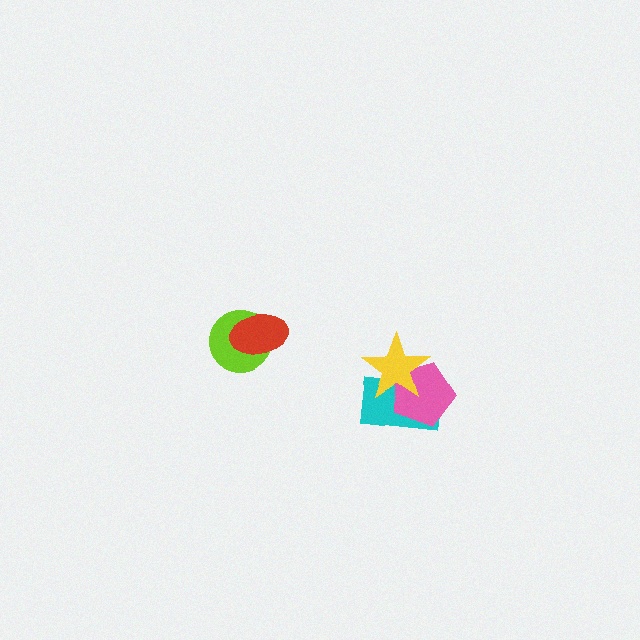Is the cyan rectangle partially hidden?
Yes, it is partially covered by another shape.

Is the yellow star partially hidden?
No, no other shape covers it.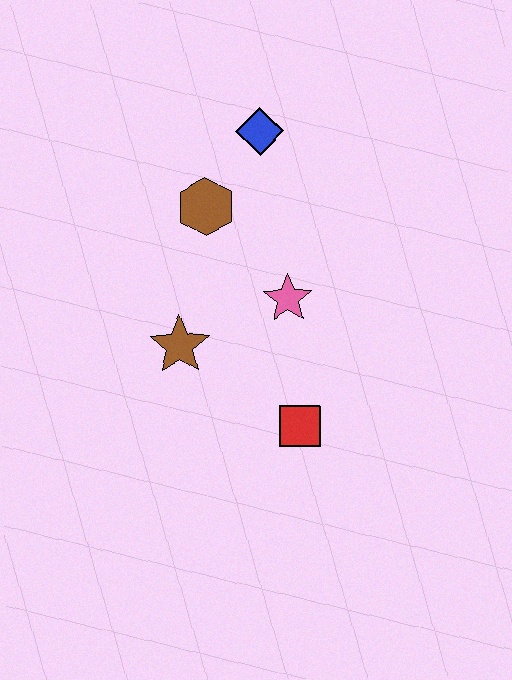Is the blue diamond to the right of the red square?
No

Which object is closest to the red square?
The pink star is closest to the red square.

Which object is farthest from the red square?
The blue diamond is farthest from the red square.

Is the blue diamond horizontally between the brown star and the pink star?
Yes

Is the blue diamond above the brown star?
Yes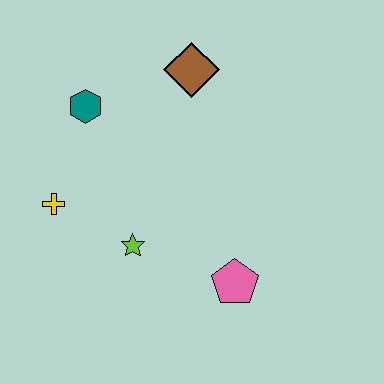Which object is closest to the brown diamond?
The teal hexagon is closest to the brown diamond.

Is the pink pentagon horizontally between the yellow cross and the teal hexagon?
No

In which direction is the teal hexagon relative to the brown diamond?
The teal hexagon is to the left of the brown diamond.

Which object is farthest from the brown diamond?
The pink pentagon is farthest from the brown diamond.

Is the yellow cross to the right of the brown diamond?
No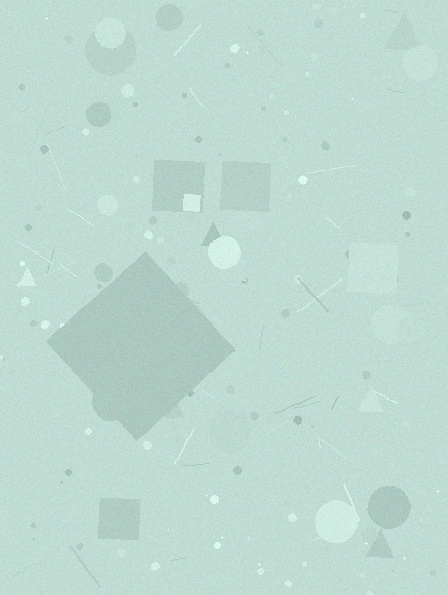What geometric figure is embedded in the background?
A diamond is embedded in the background.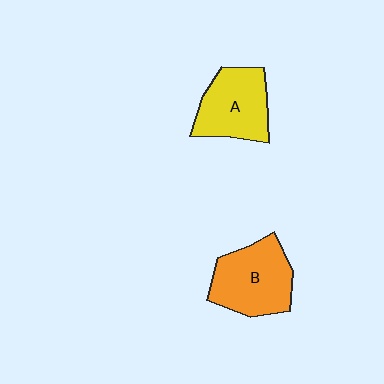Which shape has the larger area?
Shape B (orange).